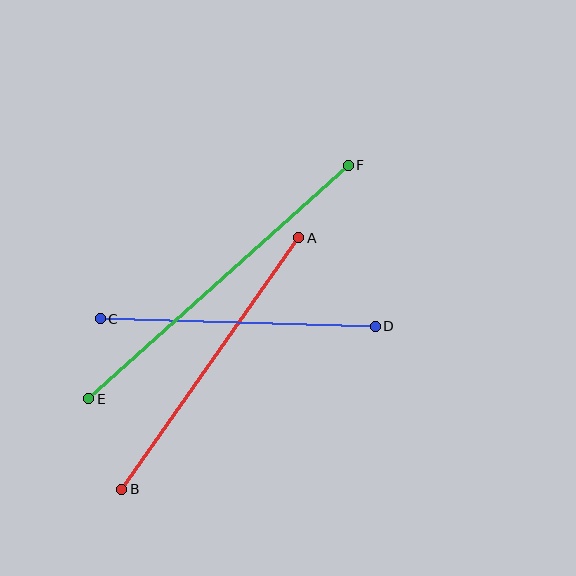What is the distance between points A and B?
The distance is approximately 308 pixels.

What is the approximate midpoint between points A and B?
The midpoint is at approximately (210, 364) pixels.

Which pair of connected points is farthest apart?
Points E and F are farthest apart.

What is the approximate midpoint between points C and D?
The midpoint is at approximately (238, 322) pixels.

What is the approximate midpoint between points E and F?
The midpoint is at approximately (218, 282) pixels.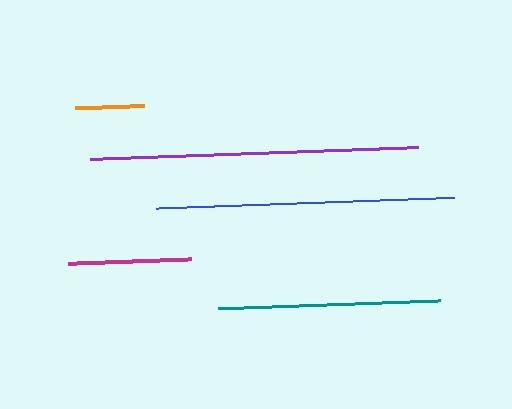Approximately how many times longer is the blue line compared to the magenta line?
The blue line is approximately 2.4 times the length of the magenta line.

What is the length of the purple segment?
The purple segment is approximately 328 pixels long.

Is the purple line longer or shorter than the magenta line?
The purple line is longer than the magenta line.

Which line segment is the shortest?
The orange line is the shortest at approximately 68 pixels.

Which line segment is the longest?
The purple line is the longest at approximately 328 pixels.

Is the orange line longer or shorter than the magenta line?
The magenta line is longer than the orange line.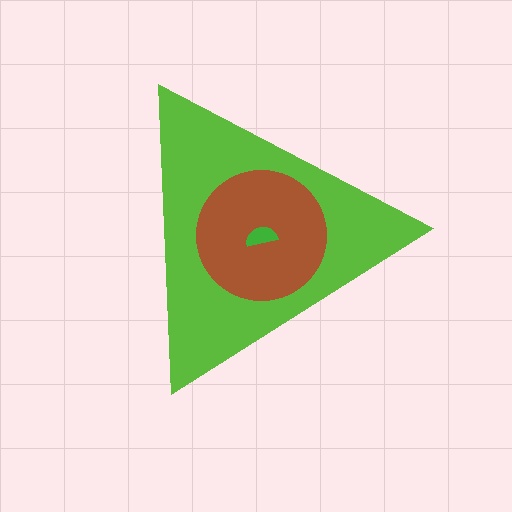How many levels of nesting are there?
3.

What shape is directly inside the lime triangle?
The brown circle.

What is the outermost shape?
The lime triangle.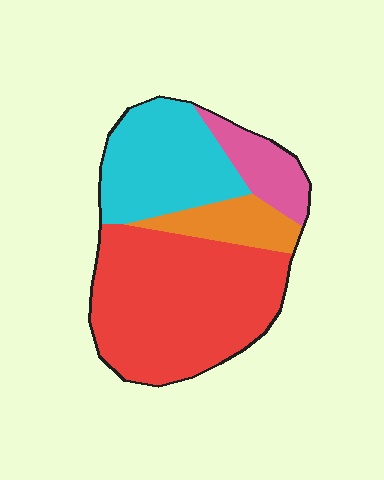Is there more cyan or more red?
Red.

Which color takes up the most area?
Red, at roughly 50%.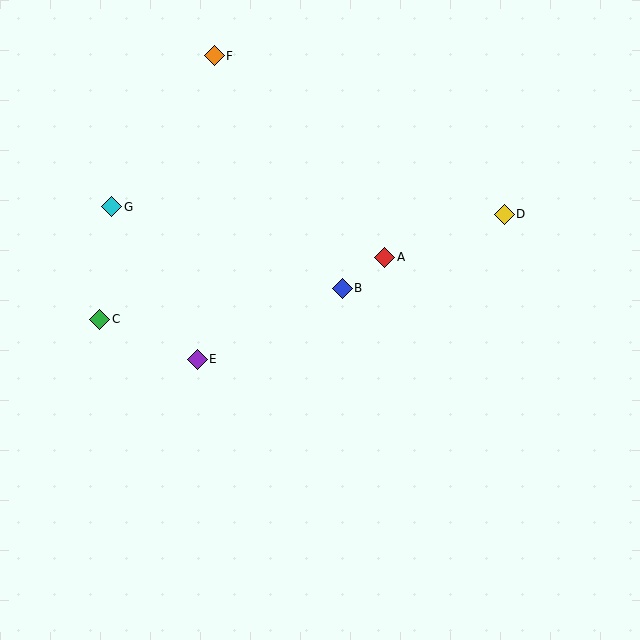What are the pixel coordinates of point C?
Point C is at (100, 319).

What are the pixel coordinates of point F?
Point F is at (214, 56).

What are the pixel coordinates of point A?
Point A is at (385, 257).